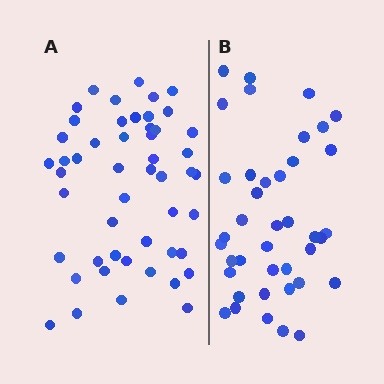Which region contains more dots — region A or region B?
Region A (the left region) has more dots.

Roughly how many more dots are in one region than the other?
Region A has roughly 10 or so more dots than region B.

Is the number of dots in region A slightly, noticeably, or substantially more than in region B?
Region A has noticeably more, but not dramatically so. The ratio is roughly 1.2 to 1.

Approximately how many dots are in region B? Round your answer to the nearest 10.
About 40 dots.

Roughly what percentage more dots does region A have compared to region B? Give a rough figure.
About 25% more.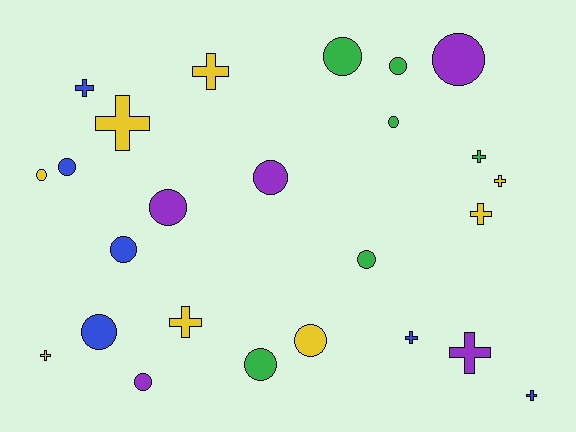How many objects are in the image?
There are 25 objects.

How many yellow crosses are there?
There are 6 yellow crosses.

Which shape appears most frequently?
Circle, with 14 objects.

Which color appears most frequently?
Yellow, with 8 objects.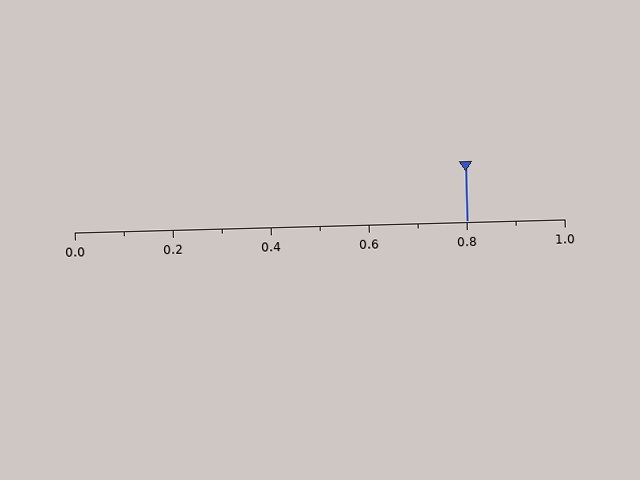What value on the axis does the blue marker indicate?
The marker indicates approximately 0.8.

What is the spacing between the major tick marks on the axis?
The major ticks are spaced 0.2 apart.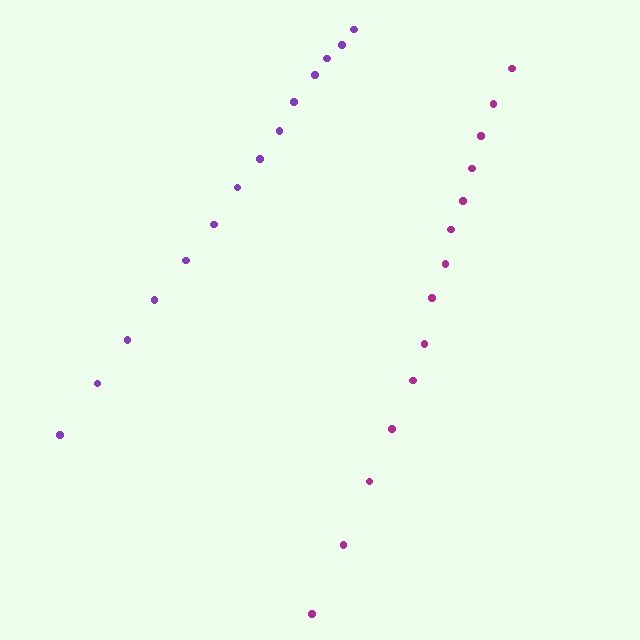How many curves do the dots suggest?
There are 2 distinct paths.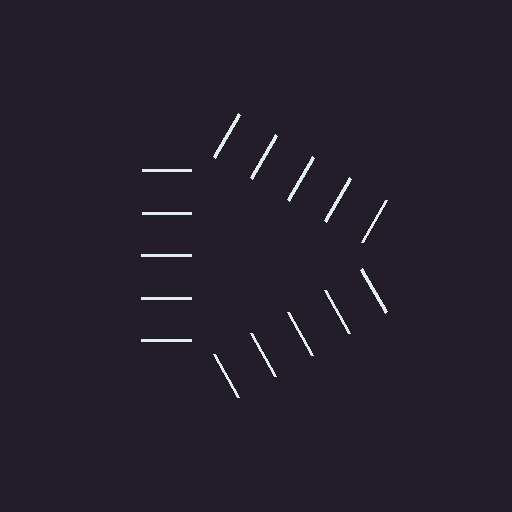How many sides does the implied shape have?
3 sides — the line-ends trace a triangle.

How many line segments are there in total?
15 — 5 along each of the 3 edges.